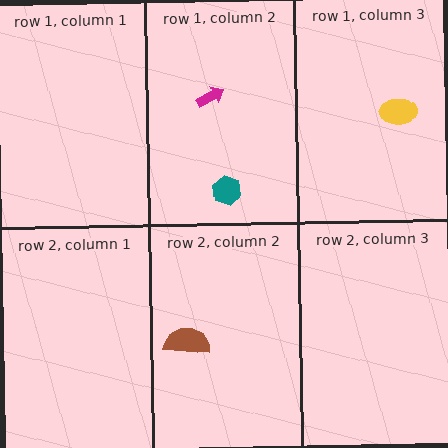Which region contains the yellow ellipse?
The row 1, column 3 region.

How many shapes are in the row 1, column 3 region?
1.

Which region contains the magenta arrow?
The row 1, column 2 region.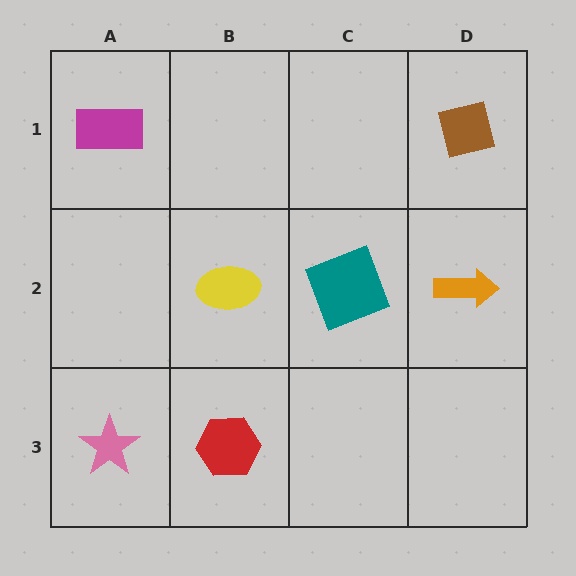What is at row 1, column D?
A brown square.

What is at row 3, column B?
A red hexagon.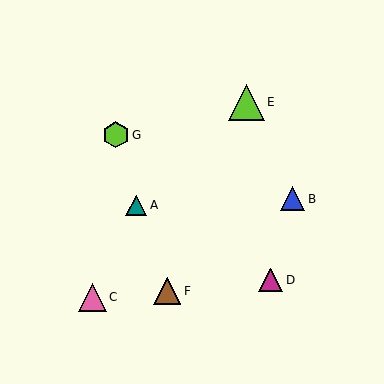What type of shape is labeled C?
Shape C is a pink triangle.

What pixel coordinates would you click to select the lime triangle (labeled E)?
Click at (246, 102) to select the lime triangle E.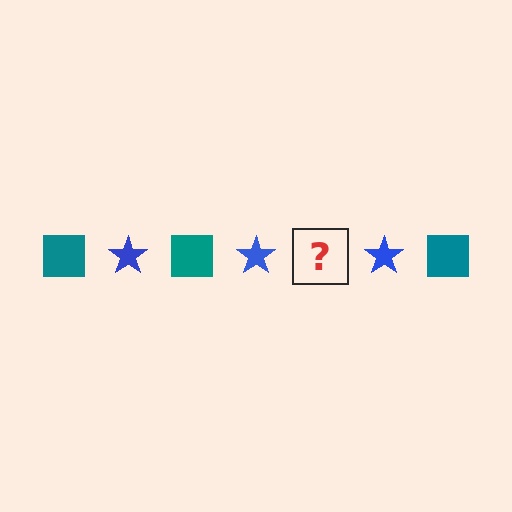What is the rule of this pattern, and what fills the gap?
The rule is that the pattern alternates between teal square and blue star. The gap should be filled with a teal square.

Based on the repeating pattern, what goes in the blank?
The blank should be a teal square.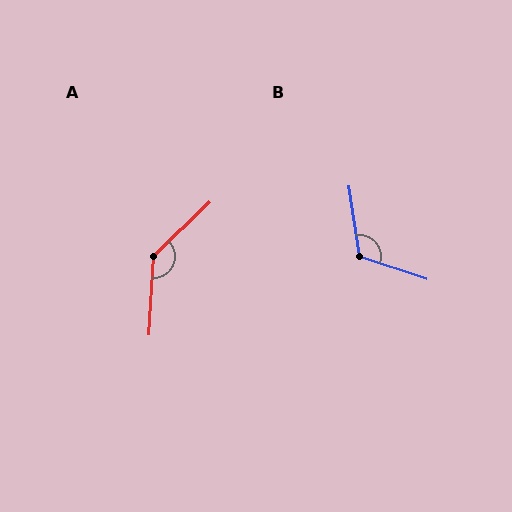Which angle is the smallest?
B, at approximately 117 degrees.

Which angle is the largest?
A, at approximately 137 degrees.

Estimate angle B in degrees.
Approximately 117 degrees.